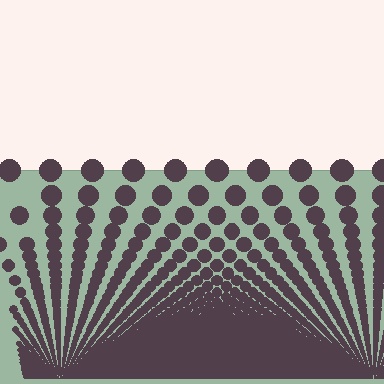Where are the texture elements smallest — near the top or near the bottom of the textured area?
Near the bottom.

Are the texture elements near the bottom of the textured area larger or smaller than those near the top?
Smaller. The gradient is inverted — elements near the bottom are smaller and denser.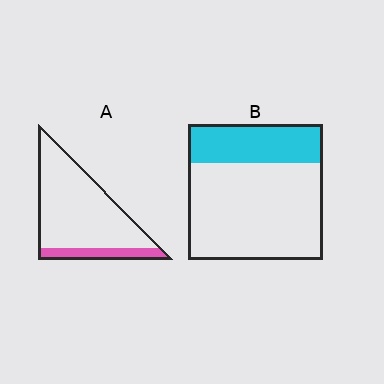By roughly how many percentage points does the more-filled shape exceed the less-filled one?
By roughly 10 percentage points (B over A).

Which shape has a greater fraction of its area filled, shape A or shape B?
Shape B.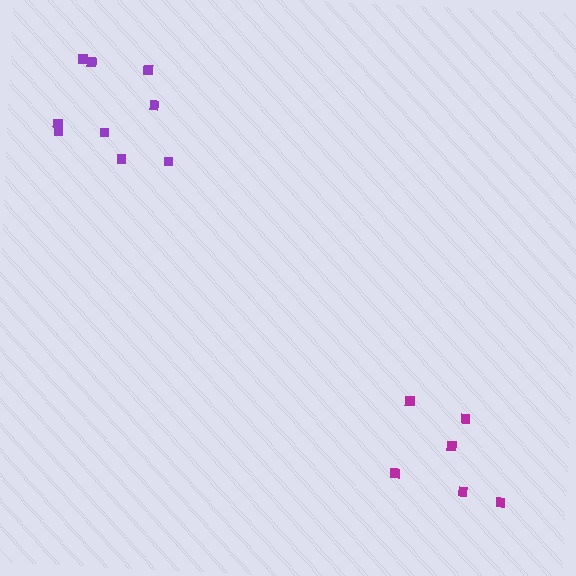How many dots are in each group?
Group 1: 9 dots, Group 2: 6 dots (15 total).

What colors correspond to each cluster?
The clusters are colored: purple, magenta.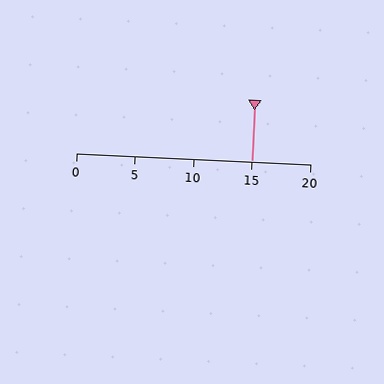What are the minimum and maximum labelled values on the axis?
The axis runs from 0 to 20.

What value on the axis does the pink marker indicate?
The marker indicates approximately 15.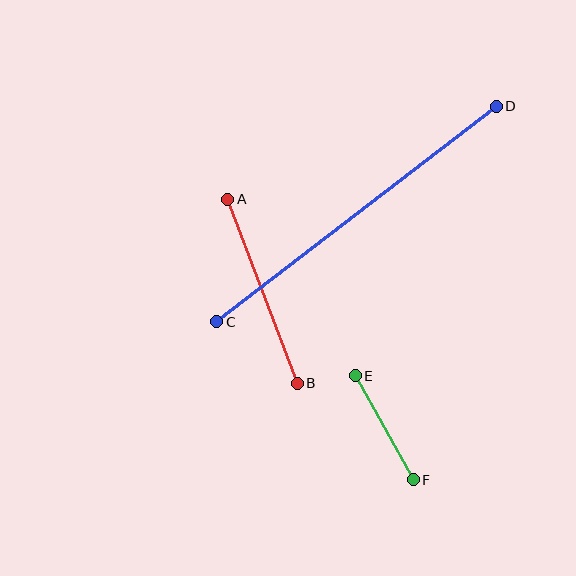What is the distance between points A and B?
The distance is approximately 197 pixels.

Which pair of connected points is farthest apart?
Points C and D are farthest apart.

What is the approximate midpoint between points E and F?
The midpoint is at approximately (384, 428) pixels.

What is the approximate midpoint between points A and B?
The midpoint is at approximately (262, 291) pixels.